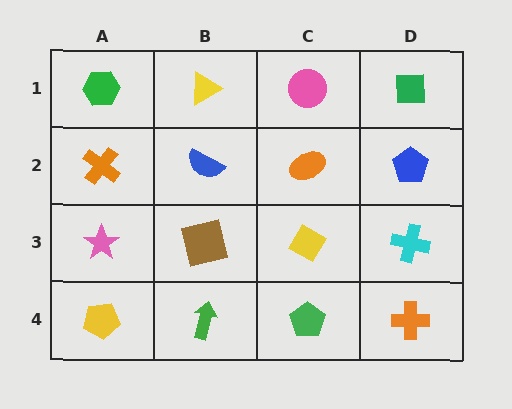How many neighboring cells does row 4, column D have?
2.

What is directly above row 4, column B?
A brown square.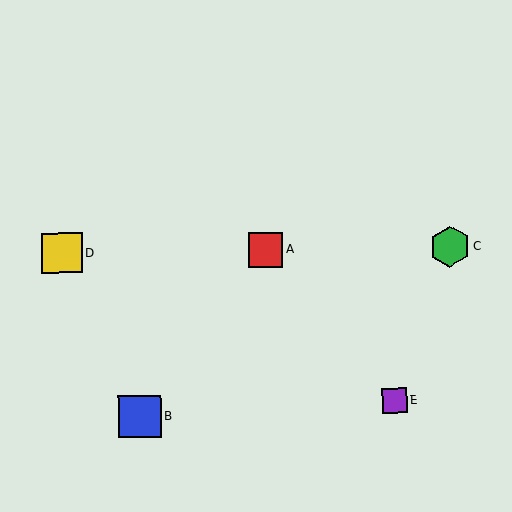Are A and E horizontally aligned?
No, A is at y≈250 and E is at y≈401.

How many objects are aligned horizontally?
3 objects (A, C, D) are aligned horizontally.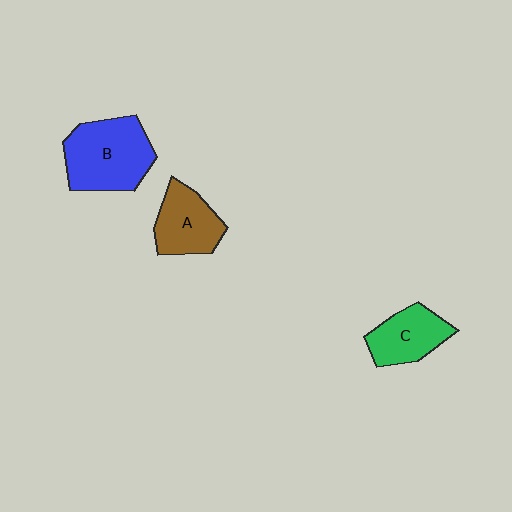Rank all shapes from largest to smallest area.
From largest to smallest: B (blue), A (brown), C (green).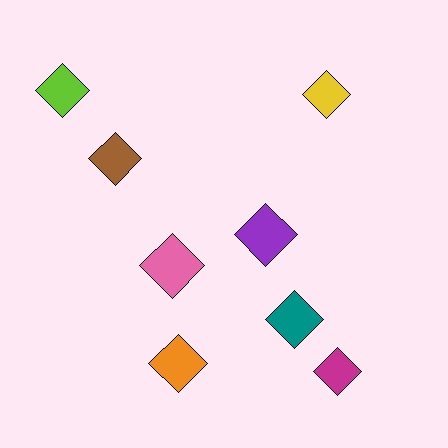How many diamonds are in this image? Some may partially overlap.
There are 8 diamonds.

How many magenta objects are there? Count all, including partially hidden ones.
There is 1 magenta object.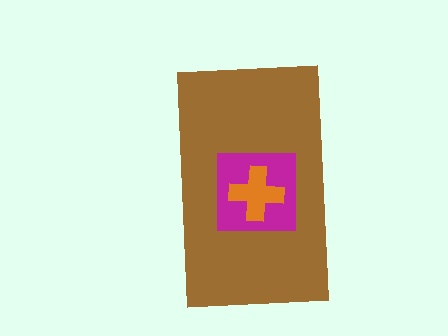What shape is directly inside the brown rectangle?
The magenta square.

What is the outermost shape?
The brown rectangle.